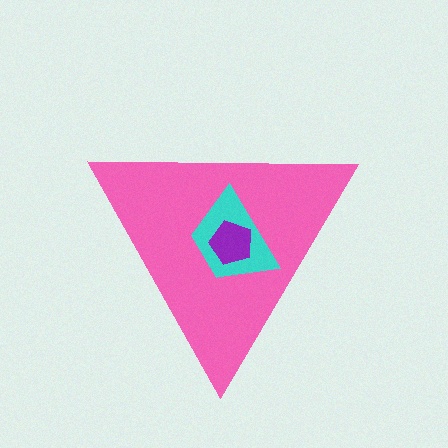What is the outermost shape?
The pink triangle.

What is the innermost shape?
The purple pentagon.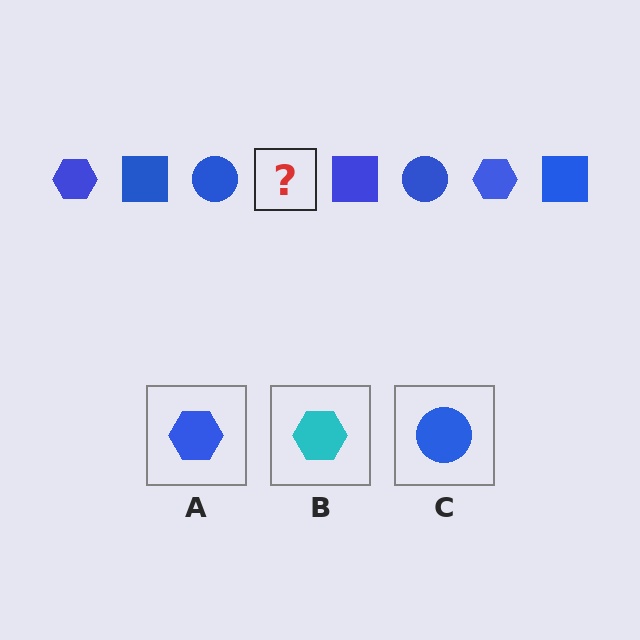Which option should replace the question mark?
Option A.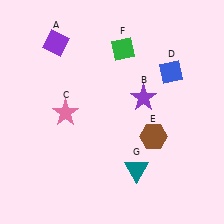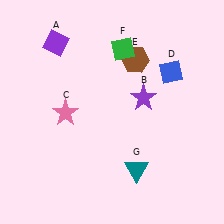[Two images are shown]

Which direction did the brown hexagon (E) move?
The brown hexagon (E) moved up.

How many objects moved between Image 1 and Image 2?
1 object moved between the two images.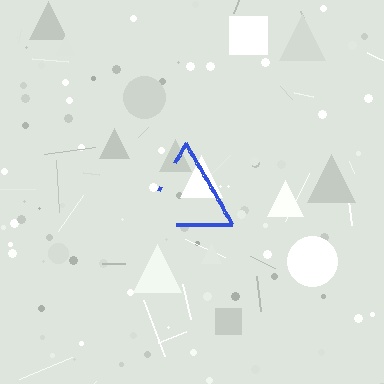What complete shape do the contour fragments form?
The contour fragments form a triangle.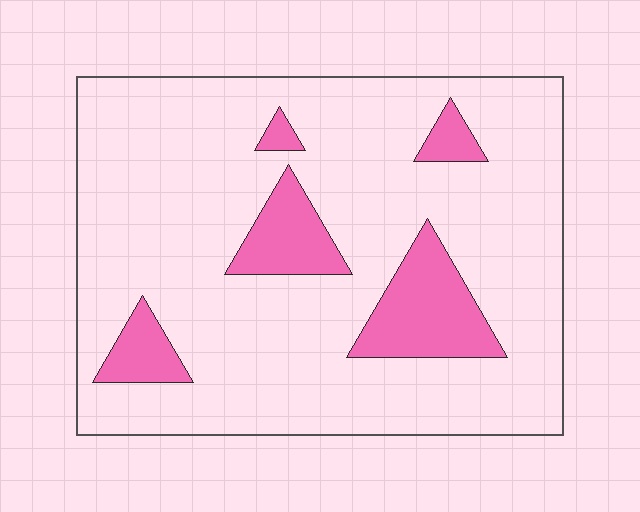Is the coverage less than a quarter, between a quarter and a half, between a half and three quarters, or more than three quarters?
Less than a quarter.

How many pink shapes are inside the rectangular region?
5.